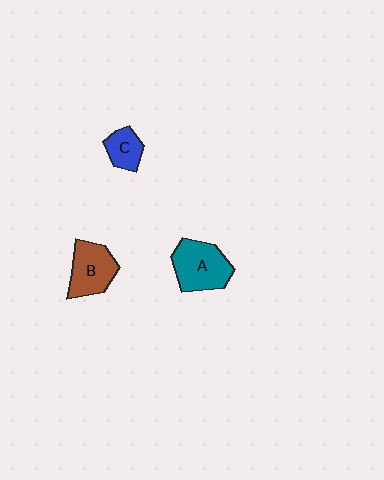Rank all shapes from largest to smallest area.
From largest to smallest: A (teal), B (brown), C (blue).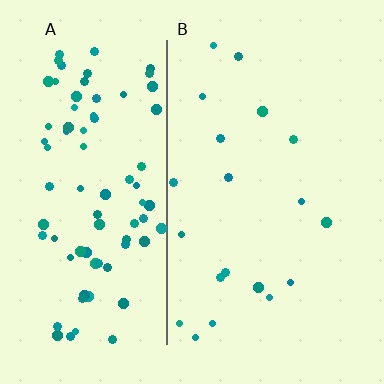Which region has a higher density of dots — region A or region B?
A (the left).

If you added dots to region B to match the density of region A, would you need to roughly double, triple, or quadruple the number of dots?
Approximately quadruple.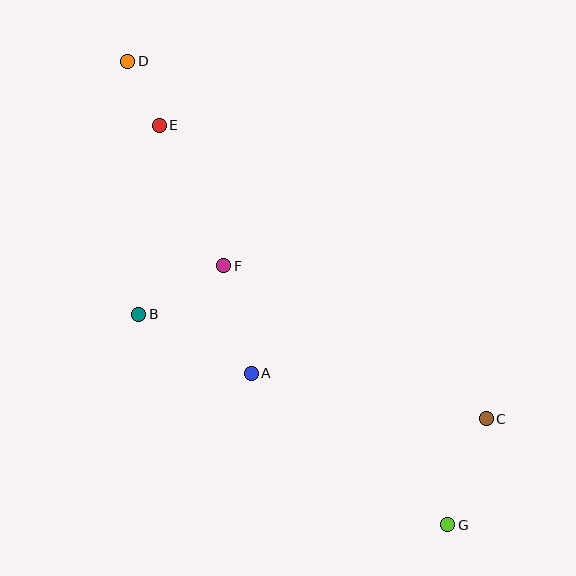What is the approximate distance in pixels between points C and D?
The distance between C and D is approximately 506 pixels.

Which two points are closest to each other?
Points D and E are closest to each other.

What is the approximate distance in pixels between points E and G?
The distance between E and G is approximately 493 pixels.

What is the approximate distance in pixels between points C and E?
The distance between C and E is approximately 439 pixels.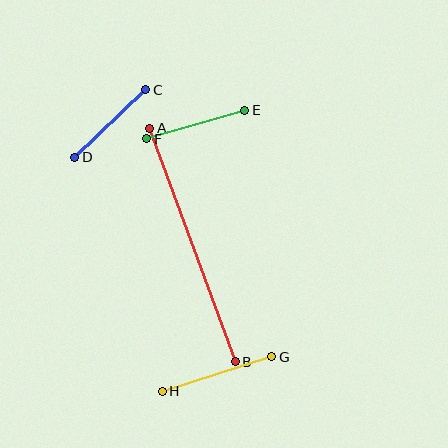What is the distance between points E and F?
The distance is approximately 102 pixels.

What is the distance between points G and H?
The distance is approximately 114 pixels.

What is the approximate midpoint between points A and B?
The midpoint is at approximately (192, 245) pixels.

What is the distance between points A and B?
The distance is approximately 249 pixels.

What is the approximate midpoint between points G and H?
The midpoint is at approximately (217, 374) pixels.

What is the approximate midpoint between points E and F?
The midpoint is at approximately (196, 125) pixels.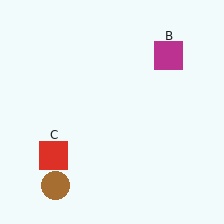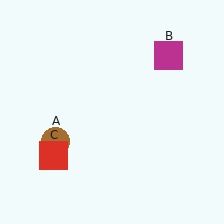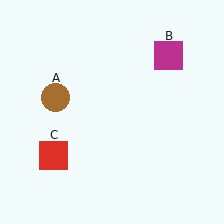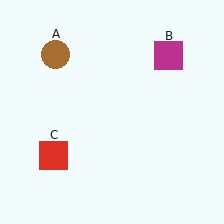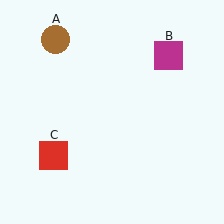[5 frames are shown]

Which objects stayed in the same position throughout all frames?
Magenta square (object B) and red square (object C) remained stationary.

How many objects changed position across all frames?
1 object changed position: brown circle (object A).